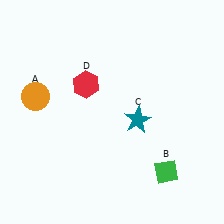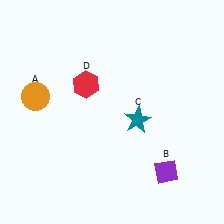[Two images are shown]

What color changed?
The diamond (B) changed from green in Image 1 to purple in Image 2.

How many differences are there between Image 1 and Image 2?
There is 1 difference between the two images.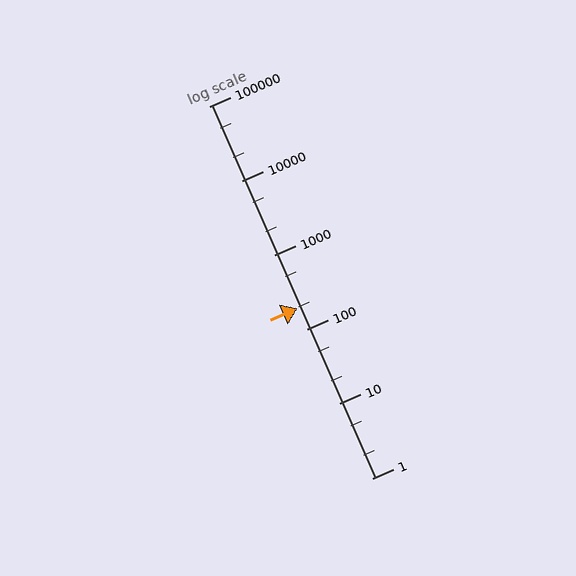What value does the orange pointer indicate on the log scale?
The pointer indicates approximately 190.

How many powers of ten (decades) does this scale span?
The scale spans 5 decades, from 1 to 100000.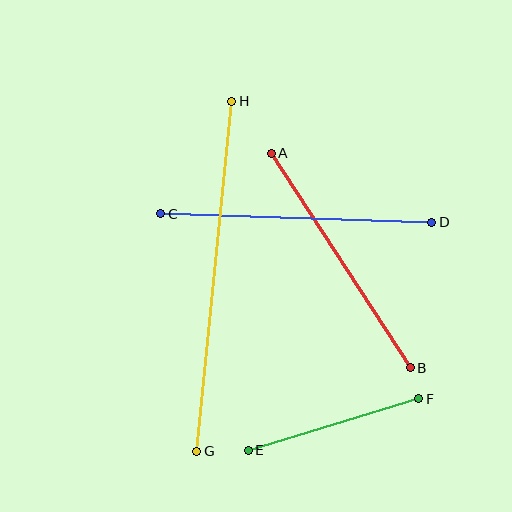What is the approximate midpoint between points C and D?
The midpoint is at approximately (296, 218) pixels.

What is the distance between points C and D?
The distance is approximately 271 pixels.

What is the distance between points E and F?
The distance is approximately 178 pixels.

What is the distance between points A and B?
The distance is approximately 256 pixels.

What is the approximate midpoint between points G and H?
The midpoint is at approximately (214, 276) pixels.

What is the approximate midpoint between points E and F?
The midpoint is at approximately (334, 424) pixels.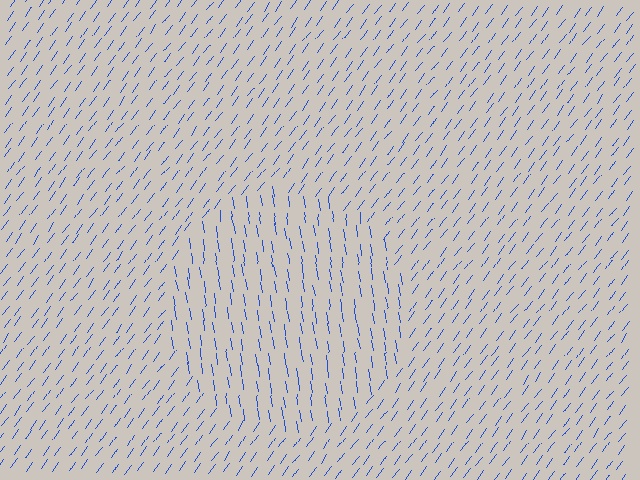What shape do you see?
I see a circle.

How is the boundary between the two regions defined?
The boundary is defined purely by a change in line orientation (approximately 45 degrees difference). All lines are the same color and thickness.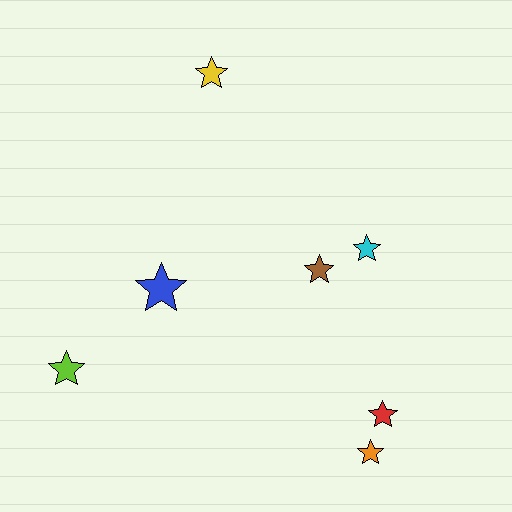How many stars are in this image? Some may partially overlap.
There are 7 stars.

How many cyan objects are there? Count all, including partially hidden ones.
There is 1 cyan object.